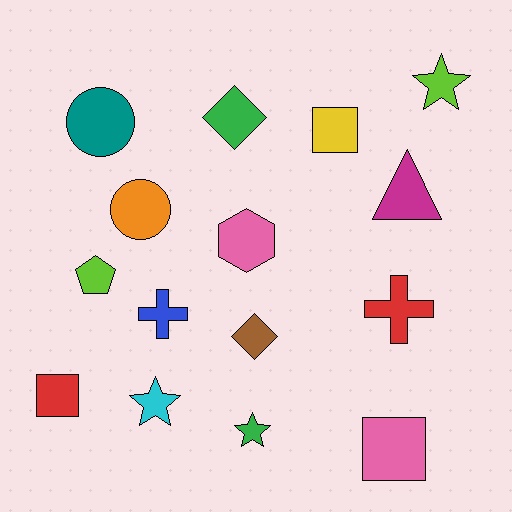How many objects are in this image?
There are 15 objects.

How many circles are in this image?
There are 2 circles.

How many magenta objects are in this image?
There is 1 magenta object.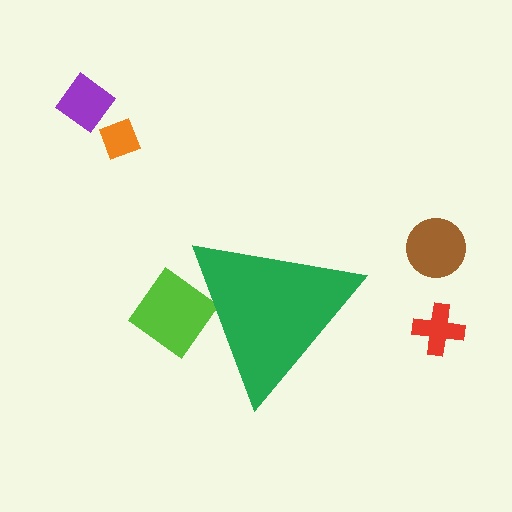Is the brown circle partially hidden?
No, the brown circle is fully visible.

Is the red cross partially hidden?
No, the red cross is fully visible.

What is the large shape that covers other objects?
A green triangle.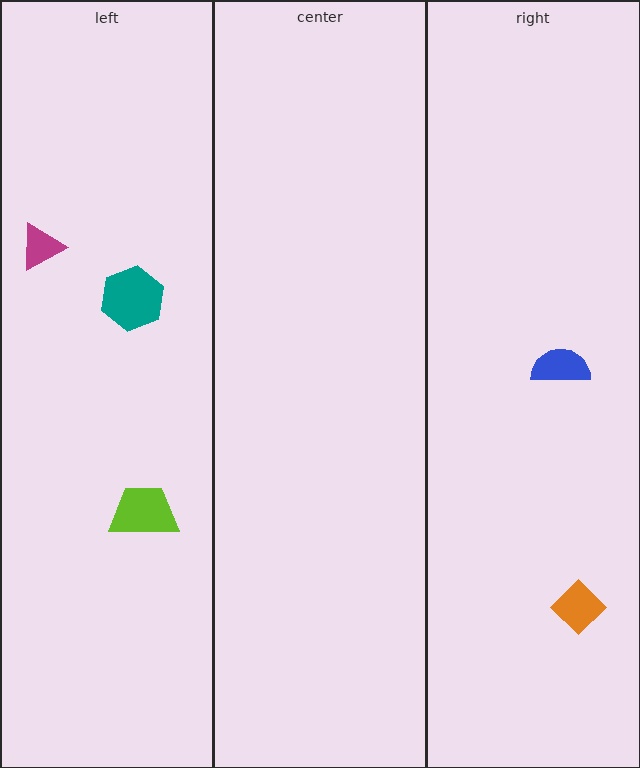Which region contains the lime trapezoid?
The left region.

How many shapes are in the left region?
3.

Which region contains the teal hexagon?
The left region.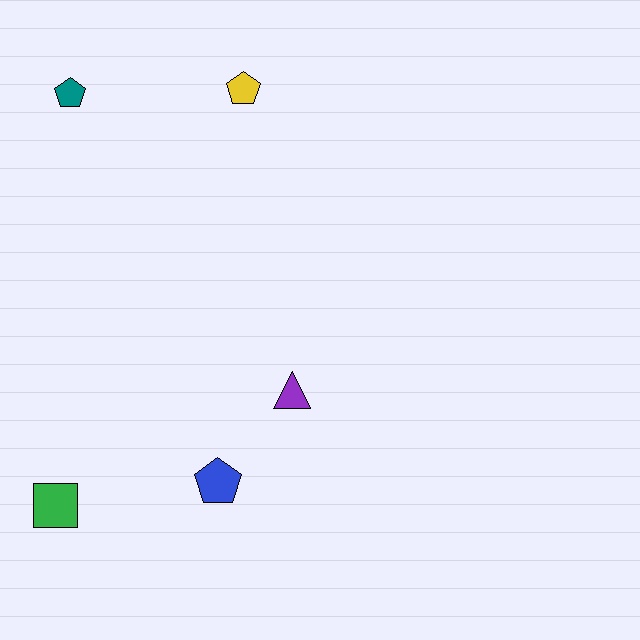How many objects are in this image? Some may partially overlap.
There are 5 objects.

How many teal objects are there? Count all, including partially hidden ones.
There is 1 teal object.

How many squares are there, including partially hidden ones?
There is 1 square.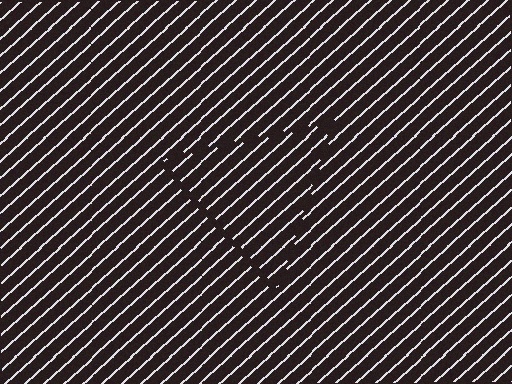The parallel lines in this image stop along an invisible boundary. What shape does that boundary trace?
An illusory triangle. The interior of the shape contains the same grating, shifted by half a period — the contour is defined by the phase discontinuity where line-ends from the inner and outer gratings abut.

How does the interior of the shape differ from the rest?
The interior of the shape contains the same grating, shifted by half a period — the contour is defined by the phase discontinuity where line-ends from the inner and outer gratings abut.